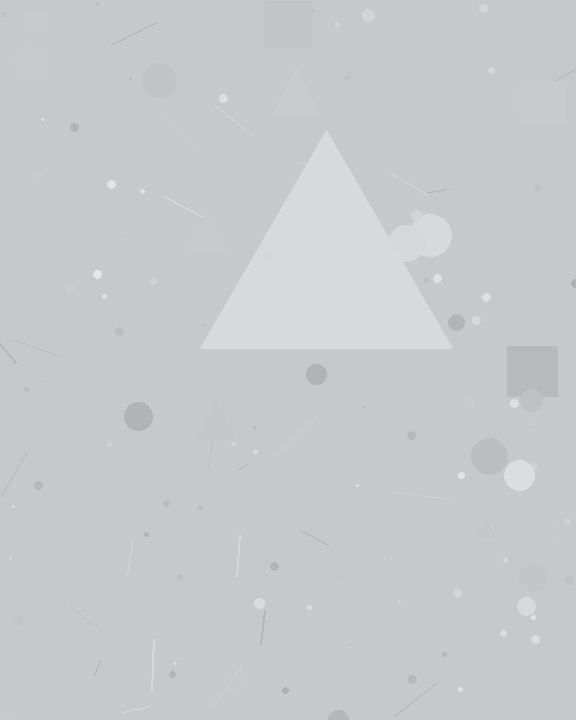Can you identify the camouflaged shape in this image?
The camouflaged shape is a triangle.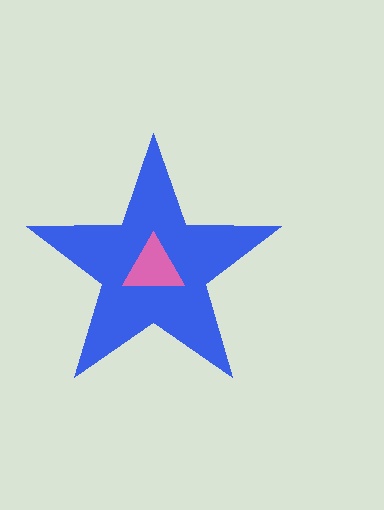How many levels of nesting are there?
2.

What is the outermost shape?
The blue star.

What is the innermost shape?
The pink triangle.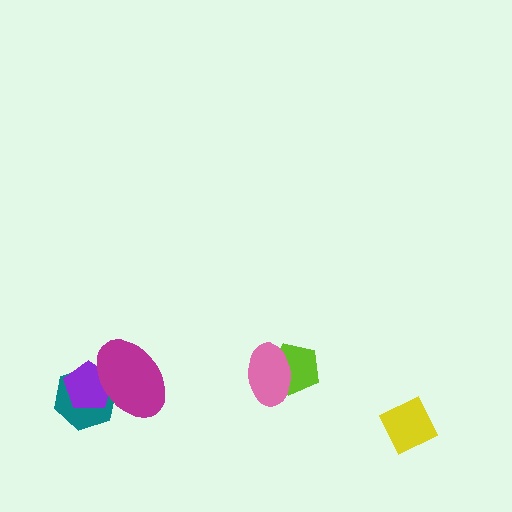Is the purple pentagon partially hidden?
Yes, it is partially covered by another shape.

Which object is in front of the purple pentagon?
The magenta ellipse is in front of the purple pentagon.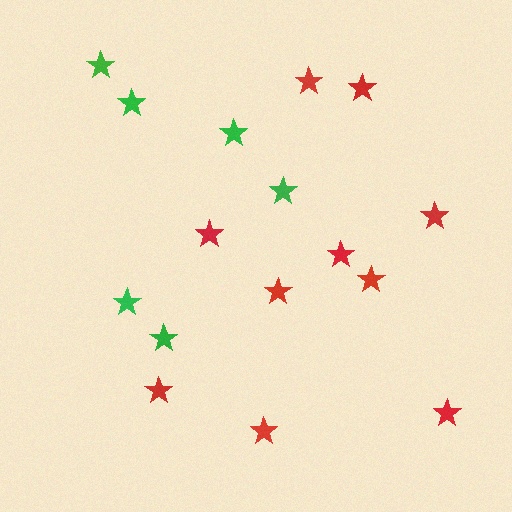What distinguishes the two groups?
There are 2 groups: one group of red stars (10) and one group of green stars (6).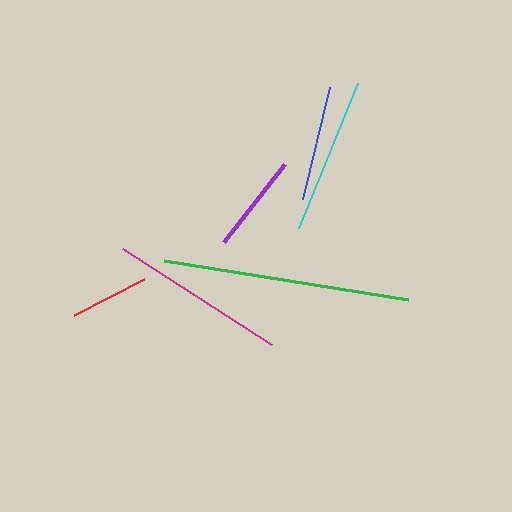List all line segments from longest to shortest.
From longest to shortest: green, magenta, cyan, blue, purple, red.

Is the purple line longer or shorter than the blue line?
The blue line is longer than the purple line.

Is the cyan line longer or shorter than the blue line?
The cyan line is longer than the blue line.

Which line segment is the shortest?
The red line is the shortest at approximately 78 pixels.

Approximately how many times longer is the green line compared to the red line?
The green line is approximately 3.2 times the length of the red line.